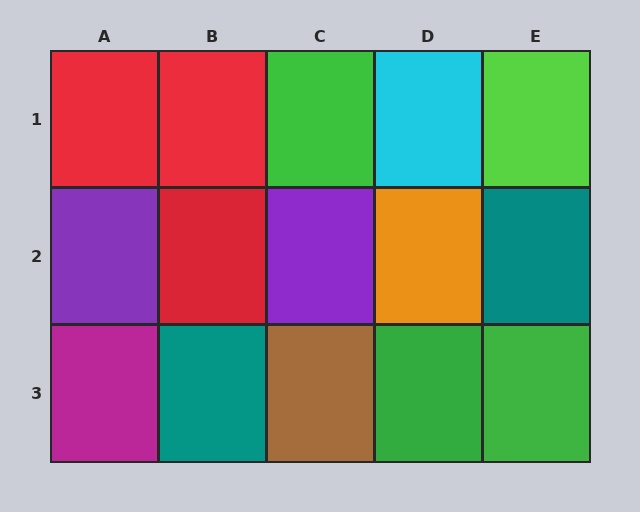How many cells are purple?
2 cells are purple.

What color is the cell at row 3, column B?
Teal.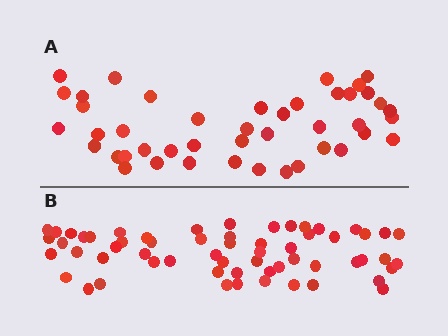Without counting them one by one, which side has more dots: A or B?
Region B (the bottom region) has more dots.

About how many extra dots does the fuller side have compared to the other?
Region B has approximately 15 more dots than region A.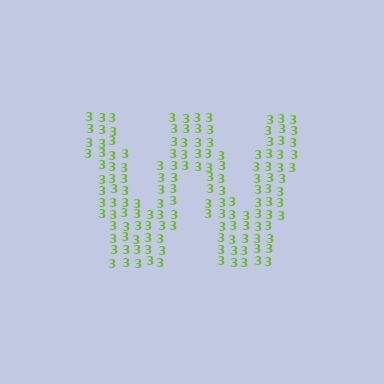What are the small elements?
The small elements are digit 3's.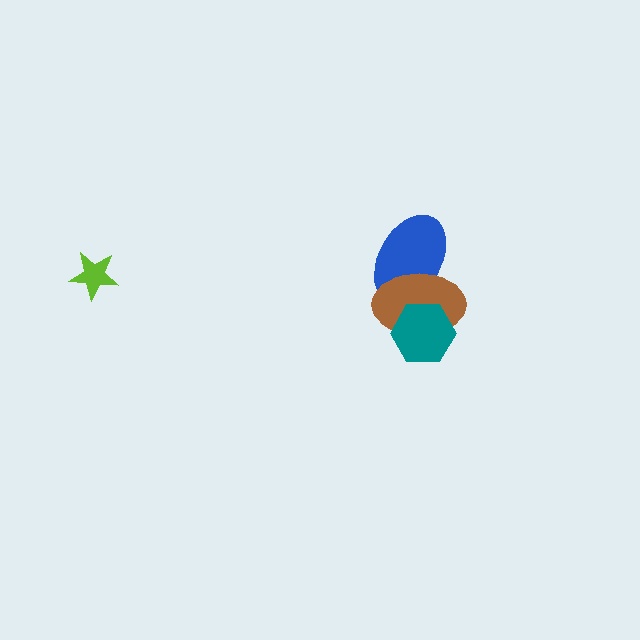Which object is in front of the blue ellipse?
The brown ellipse is in front of the blue ellipse.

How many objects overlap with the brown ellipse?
2 objects overlap with the brown ellipse.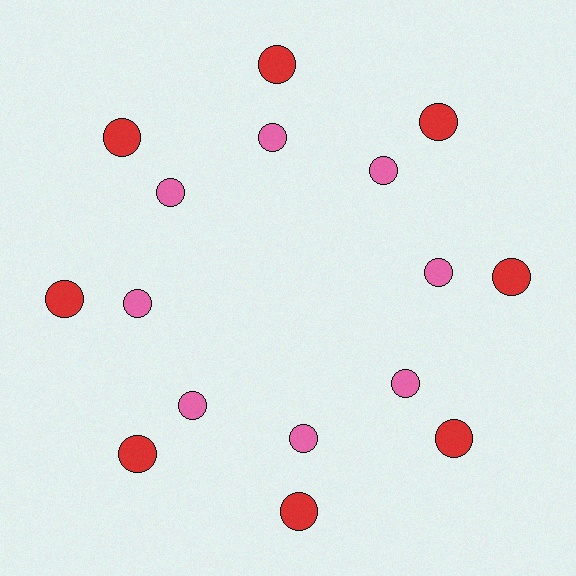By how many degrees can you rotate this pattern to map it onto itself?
The pattern maps onto itself every 45 degrees of rotation.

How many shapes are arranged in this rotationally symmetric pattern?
There are 16 shapes, arranged in 8 groups of 2.